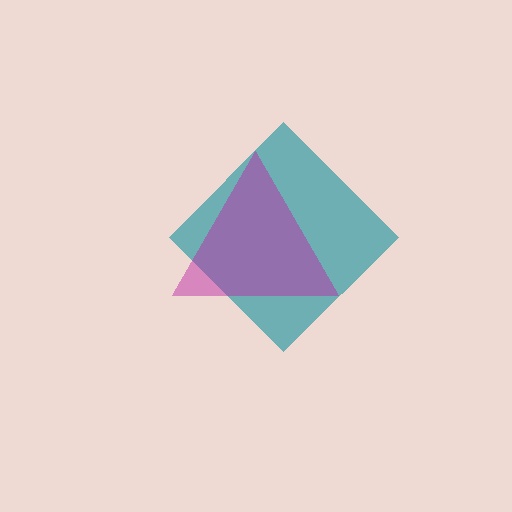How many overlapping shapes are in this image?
There are 2 overlapping shapes in the image.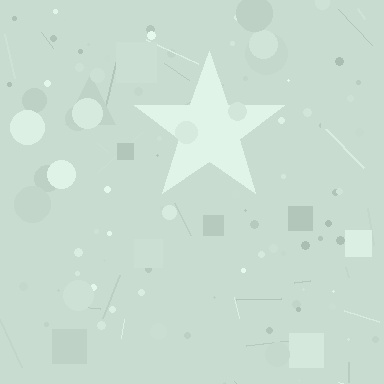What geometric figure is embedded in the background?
A star is embedded in the background.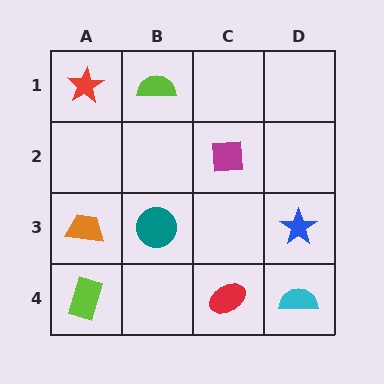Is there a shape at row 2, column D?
No, that cell is empty.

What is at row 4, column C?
A red ellipse.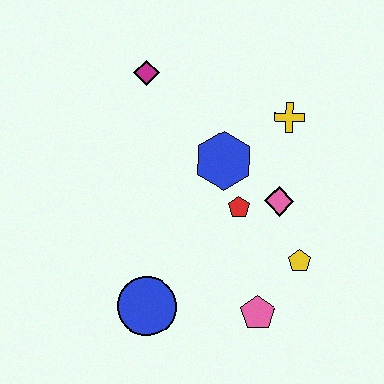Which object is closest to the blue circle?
The pink pentagon is closest to the blue circle.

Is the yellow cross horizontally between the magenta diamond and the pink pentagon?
No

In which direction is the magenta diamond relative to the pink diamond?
The magenta diamond is to the left of the pink diamond.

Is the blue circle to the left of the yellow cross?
Yes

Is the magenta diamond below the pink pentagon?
No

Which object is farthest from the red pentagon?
The magenta diamond is farthest from the red pentagon.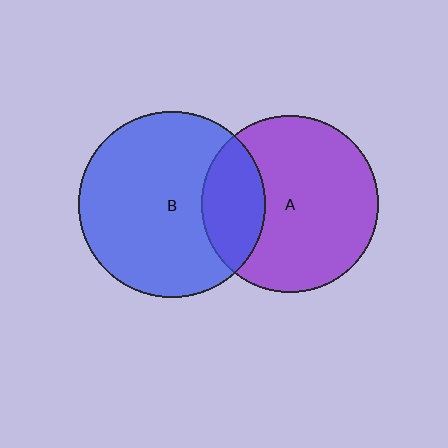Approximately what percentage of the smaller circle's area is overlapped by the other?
Approximately 25%.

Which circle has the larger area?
Circle B (blue).